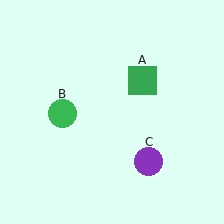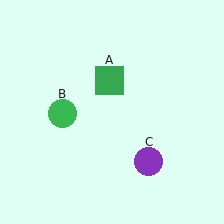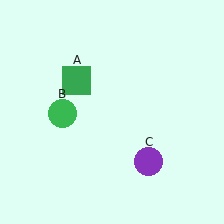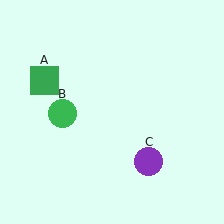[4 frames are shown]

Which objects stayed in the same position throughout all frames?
Green circle (object B) and purple circle (object C) remained stationary.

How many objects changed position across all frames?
1 object changed position: green square (object A).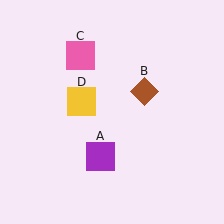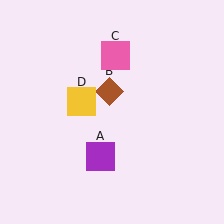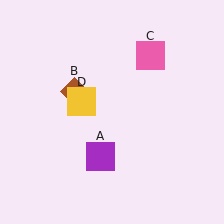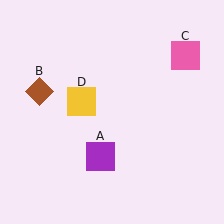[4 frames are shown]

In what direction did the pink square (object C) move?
The pink square (object C) moved right.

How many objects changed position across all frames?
2 objects changed position: brown diamond (object B), pink square (object C).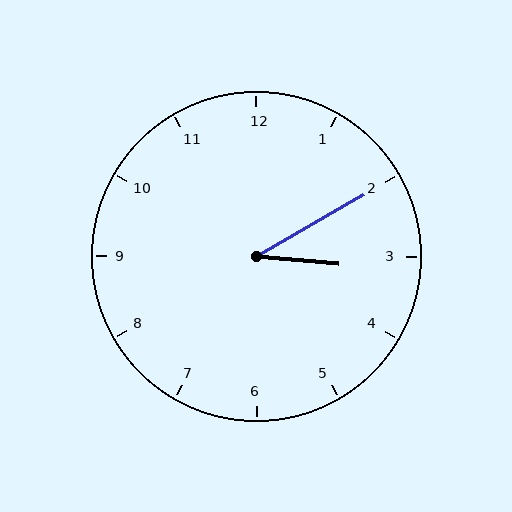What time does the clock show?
3:10.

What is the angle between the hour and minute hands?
Approximately 35 degrees.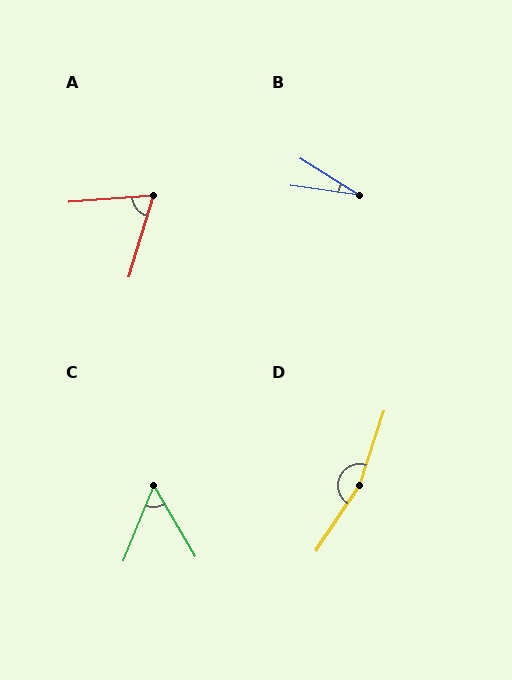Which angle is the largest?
D, at approximately 165 degrees.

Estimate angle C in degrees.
Approximately 52 degrees.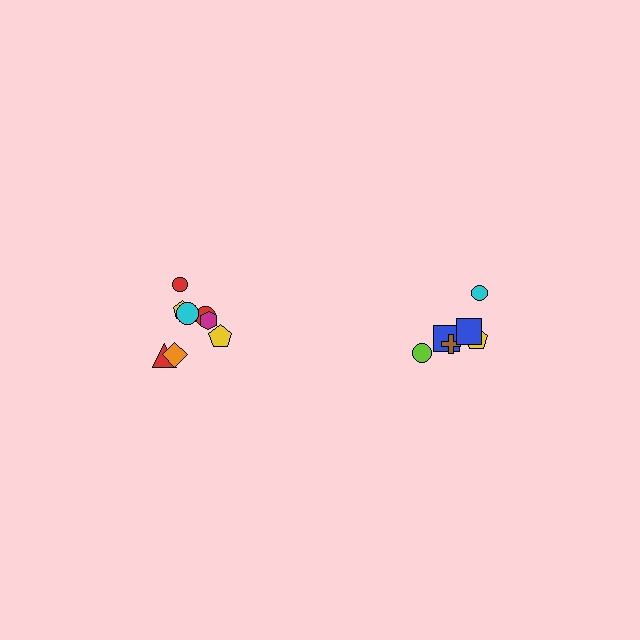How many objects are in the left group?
There are 8 objects.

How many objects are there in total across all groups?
There are 14 objects.